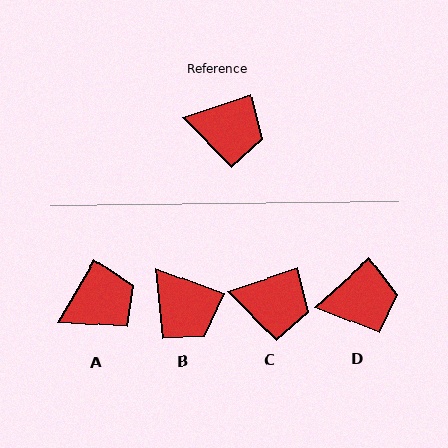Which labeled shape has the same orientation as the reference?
C.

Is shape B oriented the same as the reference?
No, it is off by about 39 degrees.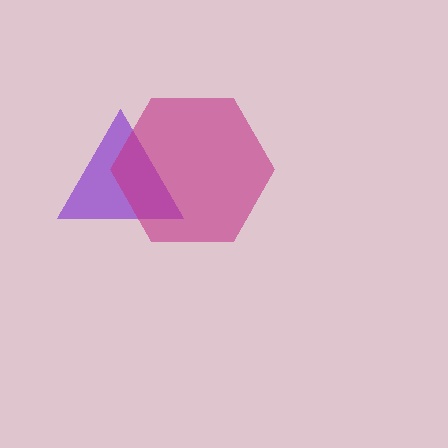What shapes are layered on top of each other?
The layered shapes are: a purple triangle, a magenta hexagon.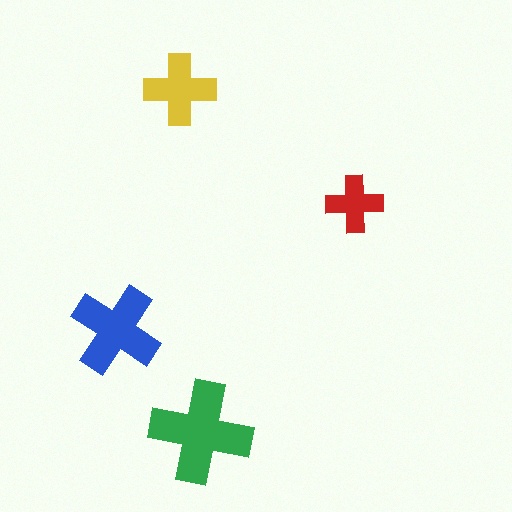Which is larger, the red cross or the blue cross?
The blue one.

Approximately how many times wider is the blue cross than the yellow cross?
About 1.5 times wider.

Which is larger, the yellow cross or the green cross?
The green one.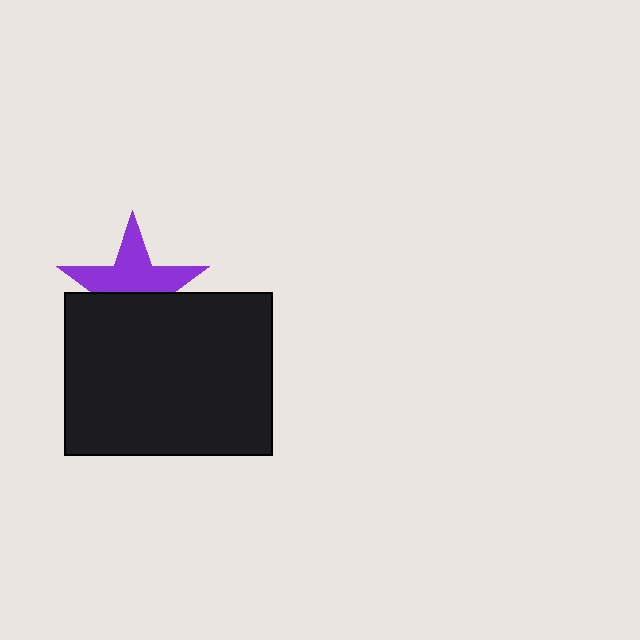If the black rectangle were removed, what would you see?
You would see the complete purple star.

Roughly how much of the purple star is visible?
About half of it is visible (roughly 55%).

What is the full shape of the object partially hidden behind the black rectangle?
The partially hidden object is a purple star.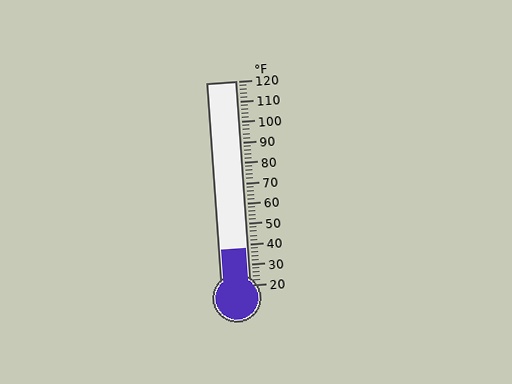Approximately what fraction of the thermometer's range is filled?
The thermometer is filled to approximately 20% of its range.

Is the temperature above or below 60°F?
The temperature is below 60°F.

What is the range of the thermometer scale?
The thermometer scale ranges from 20°F to 120°F.